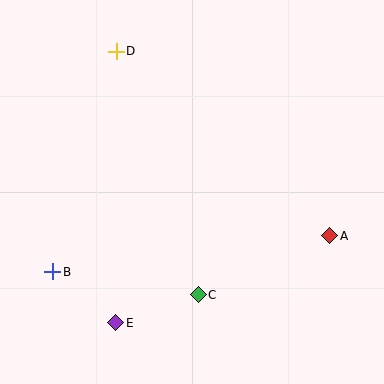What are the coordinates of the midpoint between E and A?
The midpoint between E and A is at (223, 279).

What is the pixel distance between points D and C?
The distance between D and C is 257 pixels.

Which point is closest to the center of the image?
Point C at (198, 295) is closest to the center.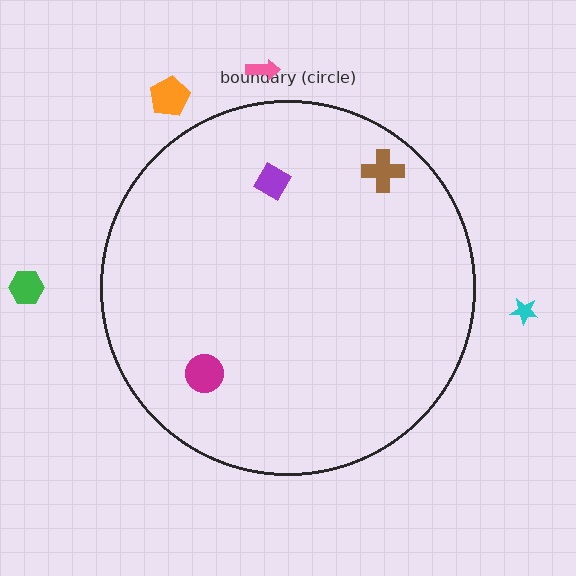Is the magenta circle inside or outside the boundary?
Inside.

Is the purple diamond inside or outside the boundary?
Inside.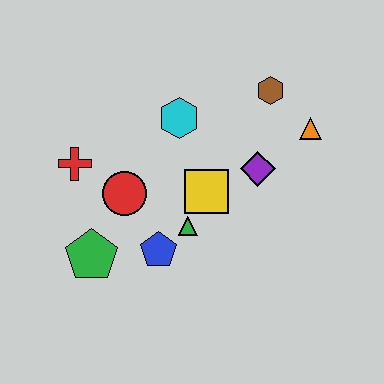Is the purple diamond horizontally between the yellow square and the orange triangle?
Yes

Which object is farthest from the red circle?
The orange triangle is farthest from the red circle.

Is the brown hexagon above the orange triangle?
Yes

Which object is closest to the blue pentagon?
The green triangle is closest to the blue pentagon.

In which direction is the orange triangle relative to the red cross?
The orange triangle is to the right of the red cross.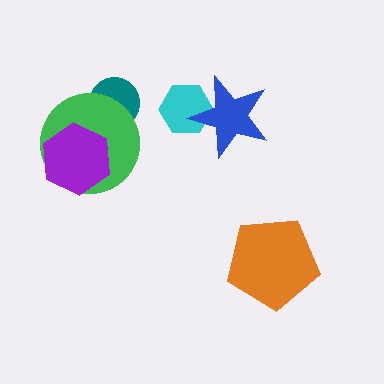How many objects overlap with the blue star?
1 object overlaps with the blue star.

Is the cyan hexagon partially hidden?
Yes, it is partially covered by another shape.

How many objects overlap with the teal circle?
1 object overlaps with the teal circle.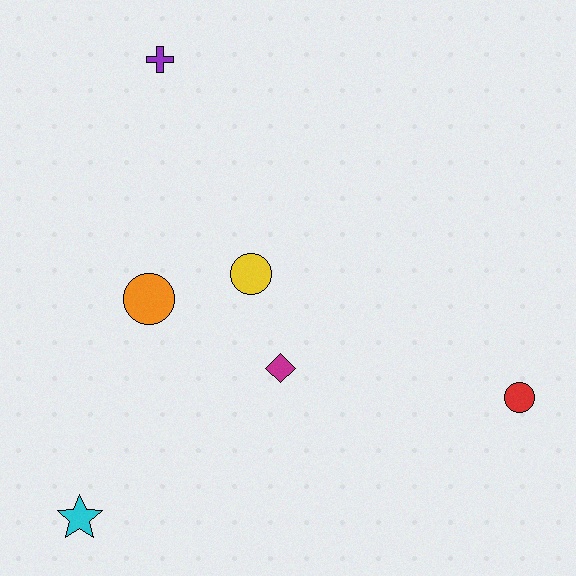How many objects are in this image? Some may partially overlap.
There are 6 objects.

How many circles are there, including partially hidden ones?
There are 3 circles.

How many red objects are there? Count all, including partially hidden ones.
There is 1 red object.